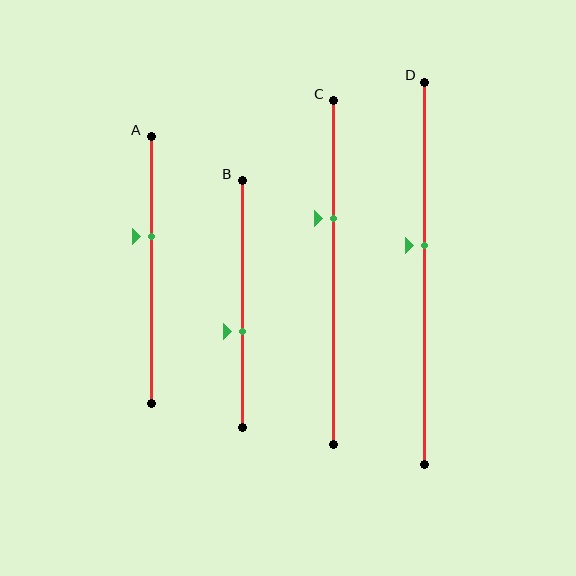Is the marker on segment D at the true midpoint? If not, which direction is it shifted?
No, the marker on segment D is shifted upward by about 7% of the segment length.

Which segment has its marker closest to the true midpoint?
Segment D has its marker closest to the true midpoint.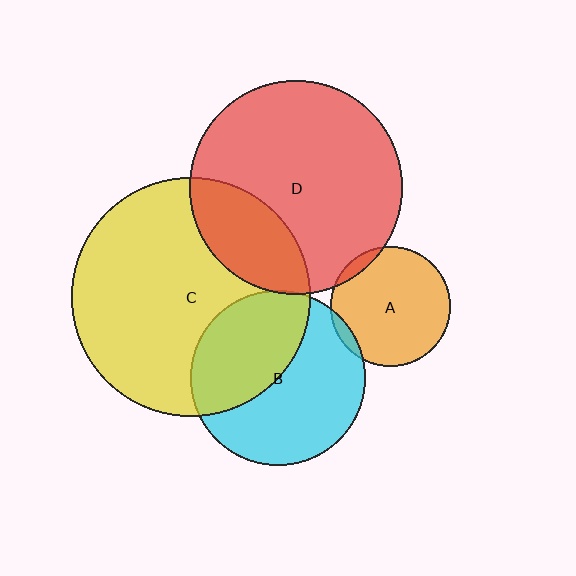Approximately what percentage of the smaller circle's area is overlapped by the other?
Approximately 5%.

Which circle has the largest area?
Circle C (yellow).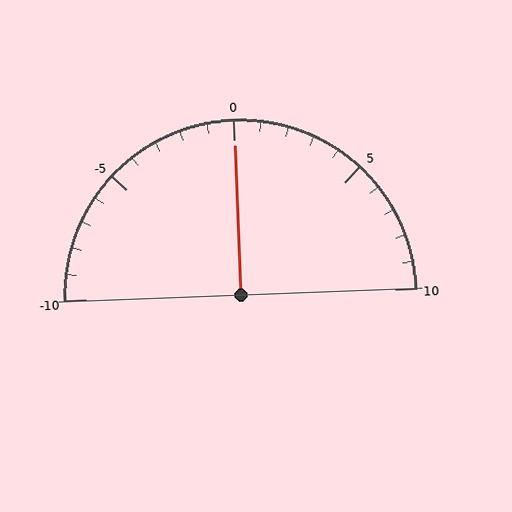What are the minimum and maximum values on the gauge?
The gauge ranges from -10 to 10.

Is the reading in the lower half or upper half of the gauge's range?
The reading is in the upper half of the range (-10 to 10).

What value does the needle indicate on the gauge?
The needle indicates approximately 0.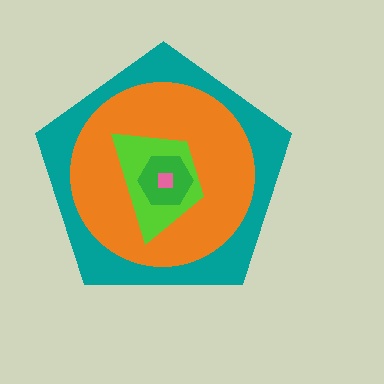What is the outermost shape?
The teal pentagon.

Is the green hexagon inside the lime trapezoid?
Yes.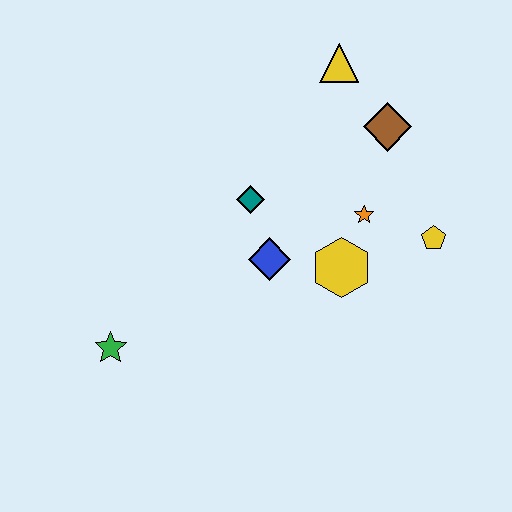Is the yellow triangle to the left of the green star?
No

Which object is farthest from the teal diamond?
The green star is farthest from the teal diamond.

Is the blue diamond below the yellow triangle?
Yes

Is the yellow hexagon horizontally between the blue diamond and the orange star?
Yes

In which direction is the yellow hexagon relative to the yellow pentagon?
The yellow hexagon is to the left of the yellow pentagon.